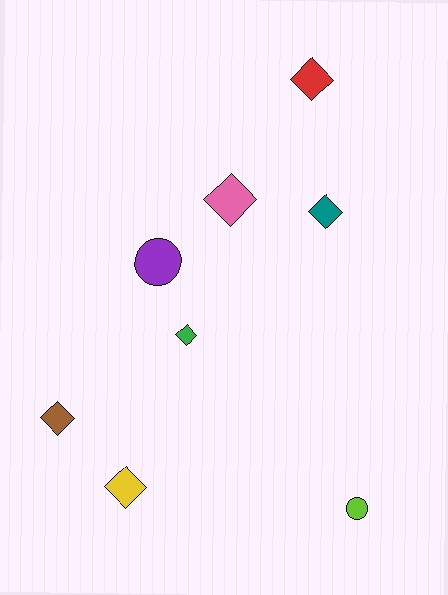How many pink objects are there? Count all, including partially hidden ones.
There is 1 pink object.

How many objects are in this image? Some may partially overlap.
There are 8 objects.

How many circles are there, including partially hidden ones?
There are 2 circles.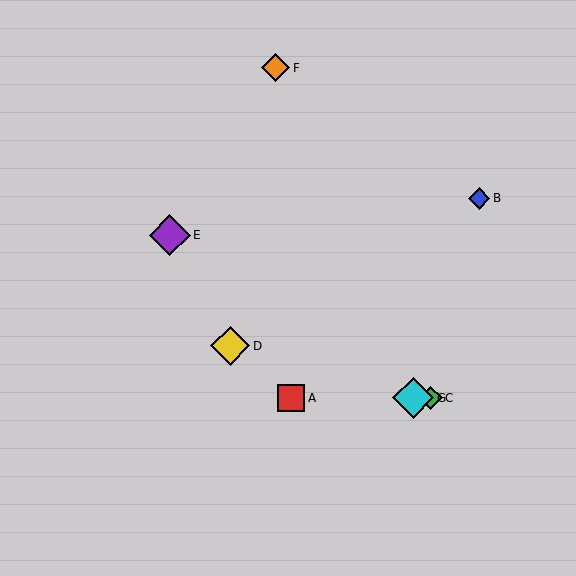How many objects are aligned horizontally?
3 objects (A, C, G) are aligned horizontally.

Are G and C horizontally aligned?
Yes, both are at y≈398.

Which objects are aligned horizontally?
Objects A, C, G are aligned horizontally.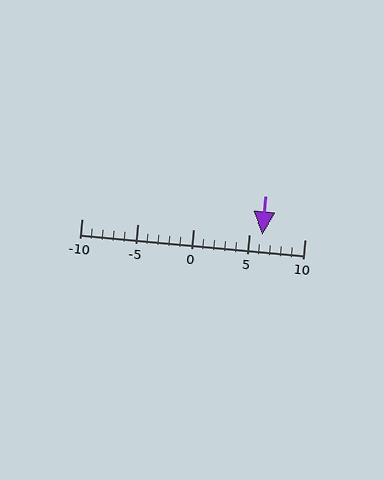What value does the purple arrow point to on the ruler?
The purple arrow points to approximately 6.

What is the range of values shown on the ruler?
The ruler shows values from -10 to 10.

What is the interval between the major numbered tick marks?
The major tick marks are spaced 5 units apart.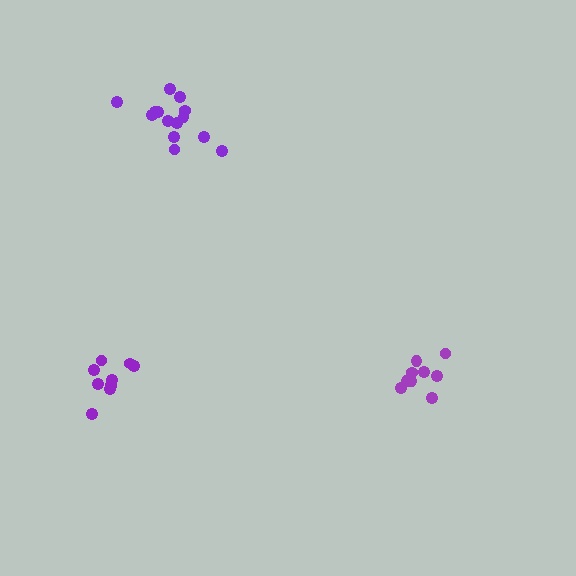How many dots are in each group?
Group 1: 9 dots, Group 2: 14 dots, Group 3: 9 dots (32 total).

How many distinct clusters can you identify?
There are 3 distinct clusters.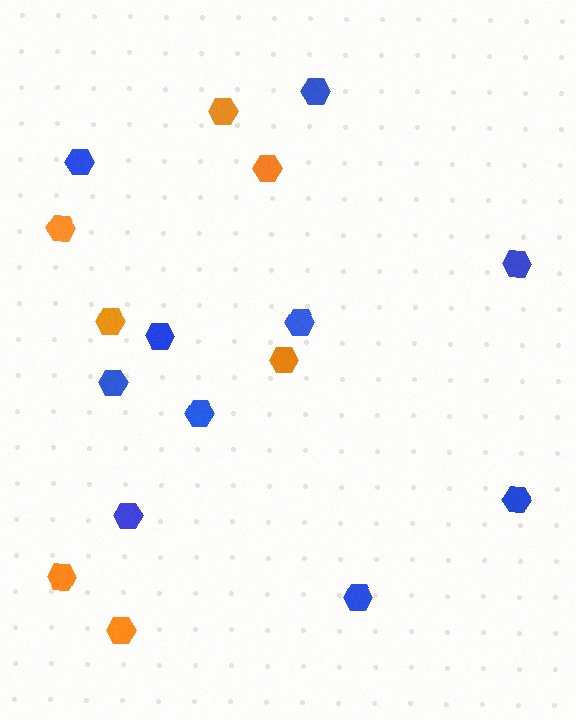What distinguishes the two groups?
There are 2 groups: one group of blue hexagons (10) and one group of orange hexagons (7).